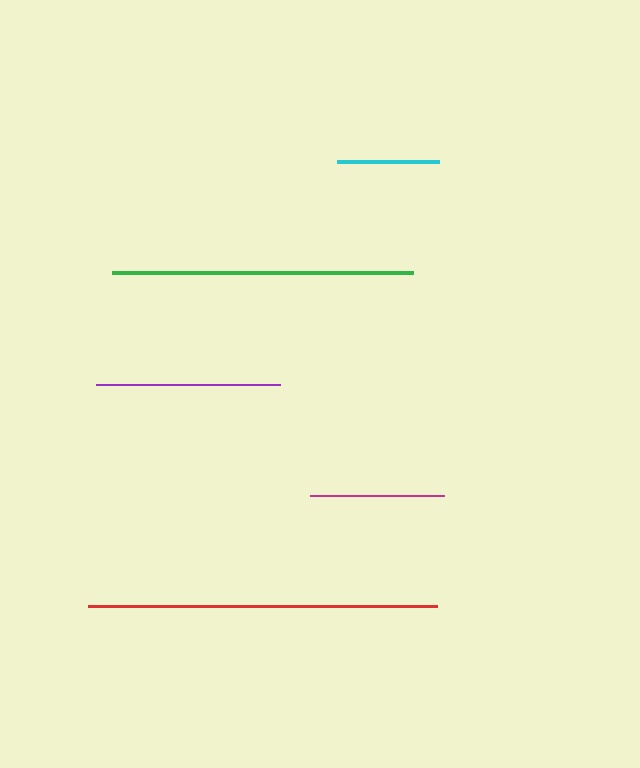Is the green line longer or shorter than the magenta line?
The green line is longer than the magenta line.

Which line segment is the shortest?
The cyan line is the shortest at approximately 102 pixels.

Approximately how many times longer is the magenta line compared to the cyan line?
The magenta line is approximately 1.3 times the length of the cyan line.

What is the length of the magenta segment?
The magenta segment is approximately 134 pixels long.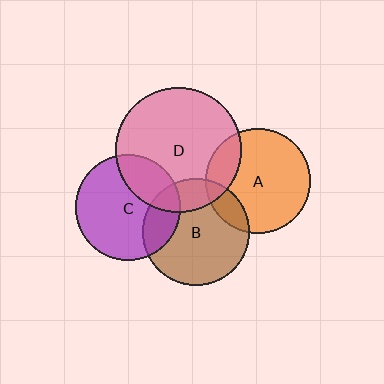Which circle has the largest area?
Circle D (pink).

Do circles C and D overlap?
Yes.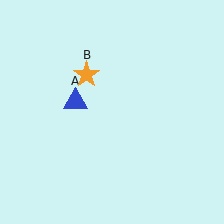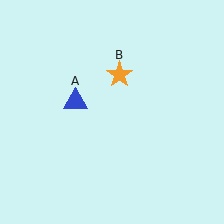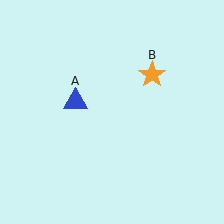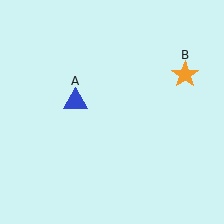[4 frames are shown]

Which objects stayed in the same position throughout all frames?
Blue triangle (object A) remained stationary.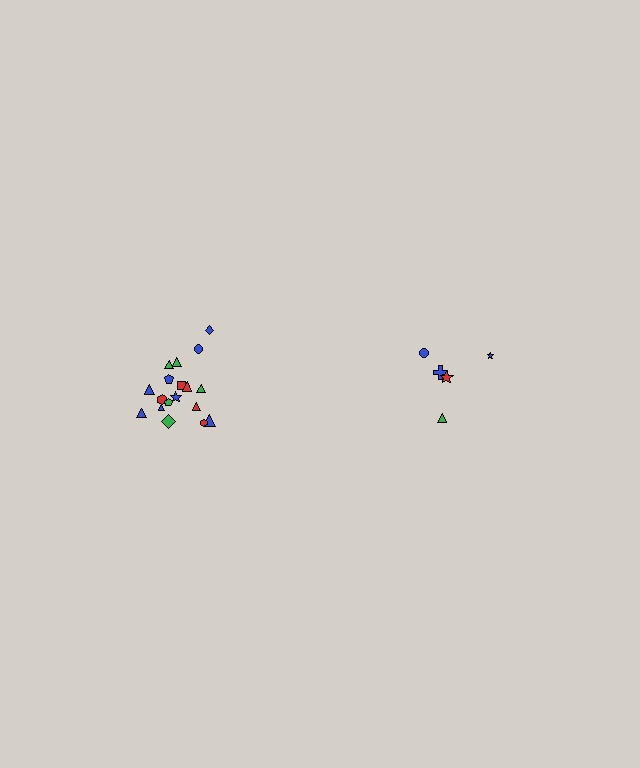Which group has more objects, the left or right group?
The left group.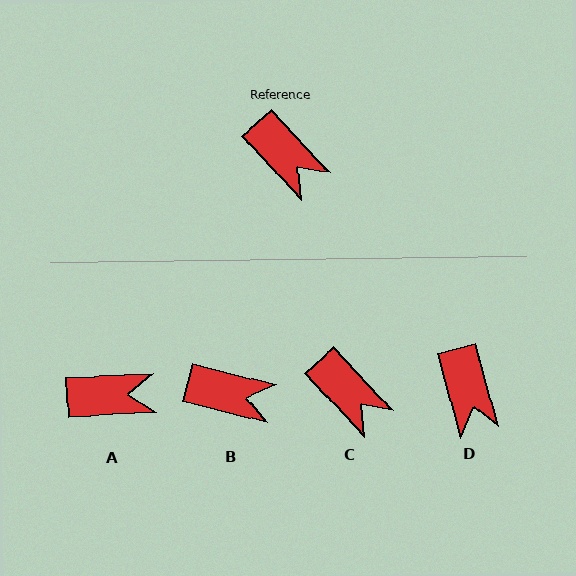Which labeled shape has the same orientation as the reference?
C.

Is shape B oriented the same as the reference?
No, it is off by about 33 degrees.